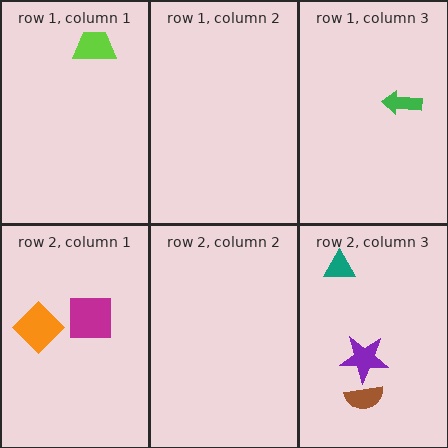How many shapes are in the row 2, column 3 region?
3.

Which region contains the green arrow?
The row 1, column 3 region.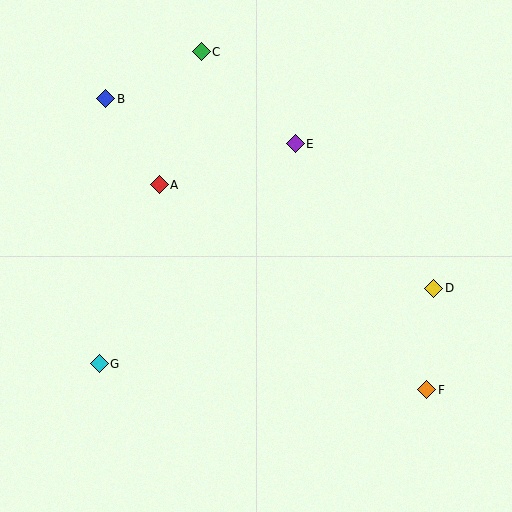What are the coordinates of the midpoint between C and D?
The midpoint between C and D is at (317, 170).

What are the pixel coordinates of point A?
Point A is at (159, 185).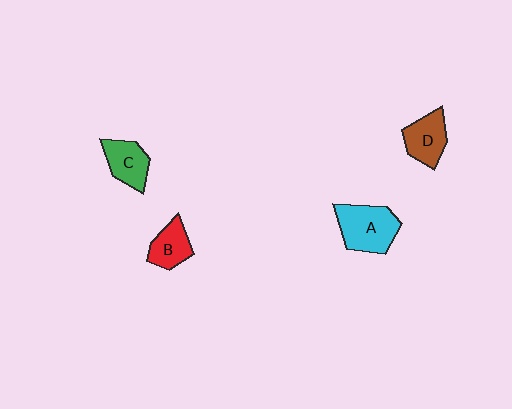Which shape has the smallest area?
Shape B (red).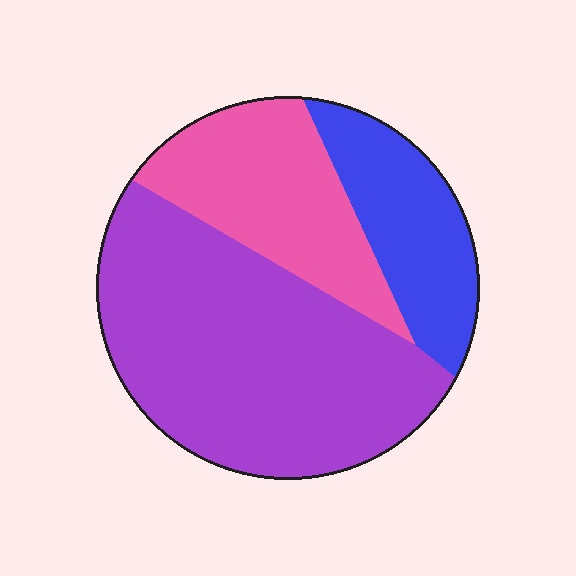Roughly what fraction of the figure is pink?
Pink covers around 25% of the figure.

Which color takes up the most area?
Purple, at roughly 55%.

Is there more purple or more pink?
Purple.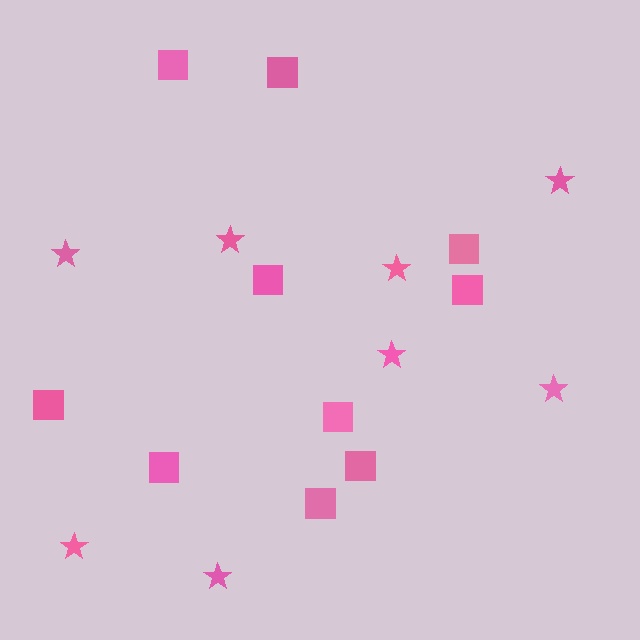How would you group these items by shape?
There are 2 groups: one group of squares (10) and one group of stars (8).